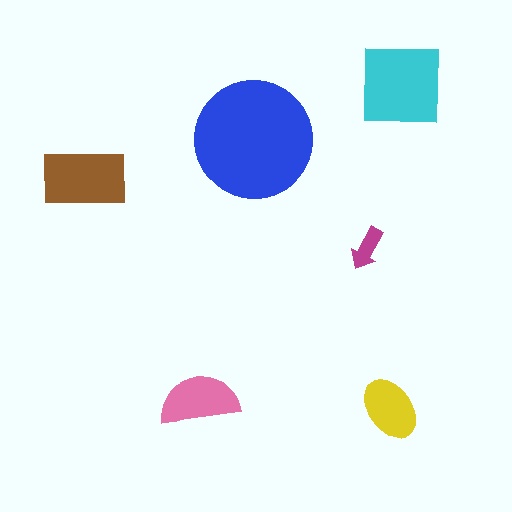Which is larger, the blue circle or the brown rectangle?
The blue circle.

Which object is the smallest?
The magenta arrow.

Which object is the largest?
The blue circle.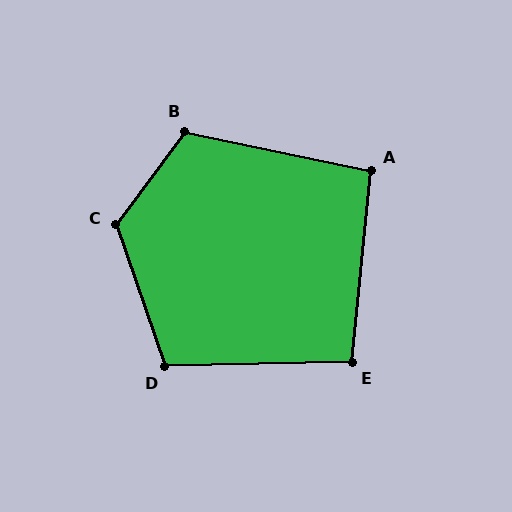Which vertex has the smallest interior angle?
A, at approximately 96 degrees.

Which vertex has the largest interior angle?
C, at approximately 125 degrees.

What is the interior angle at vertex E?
Approximately 97 degrees (obtuse).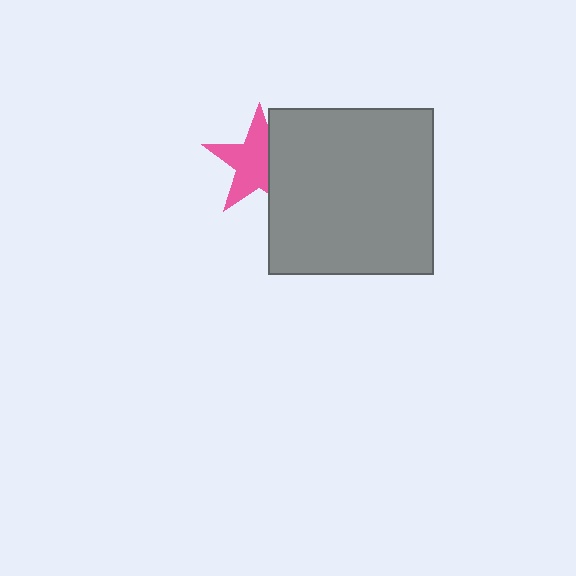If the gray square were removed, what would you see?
You would see the complete pink star.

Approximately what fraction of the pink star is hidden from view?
Roughly 36% of the pink star is hidden behind the gray square.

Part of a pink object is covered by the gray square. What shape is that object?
It is a star.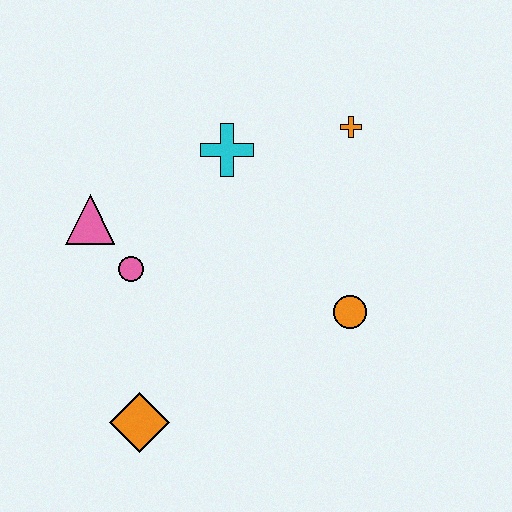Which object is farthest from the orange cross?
The orange diamond is farthest from the orange cross.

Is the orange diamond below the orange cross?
Yes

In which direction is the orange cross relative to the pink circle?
The orange cross is to the right of the pink circle.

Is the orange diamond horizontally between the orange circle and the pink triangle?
Yes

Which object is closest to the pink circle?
The pink triangle is closest to the pink circle.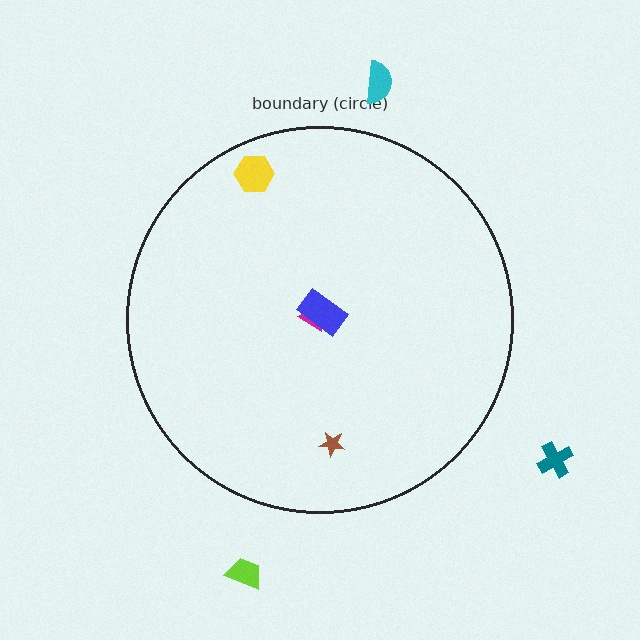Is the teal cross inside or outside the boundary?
Outside.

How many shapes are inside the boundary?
4 inside, 3 outside.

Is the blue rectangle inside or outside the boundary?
Inside.